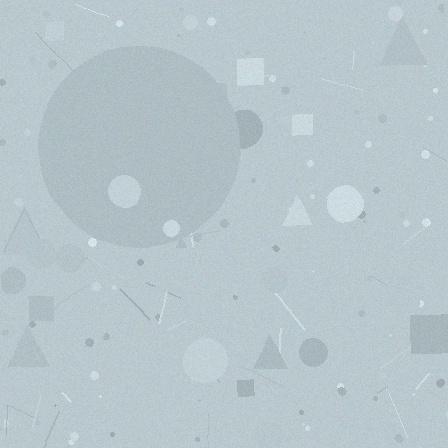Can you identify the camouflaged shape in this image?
The camouflaged shape is a circle.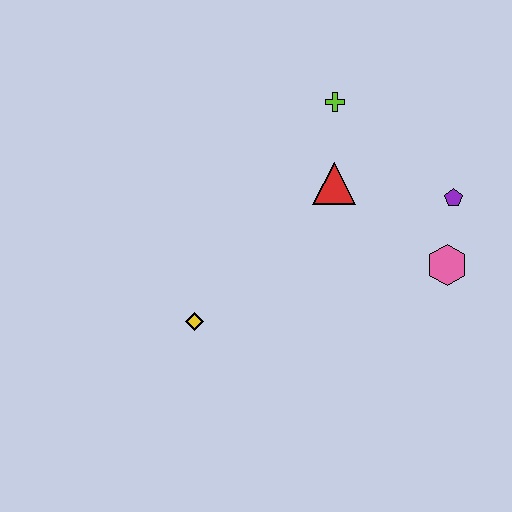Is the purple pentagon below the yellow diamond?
No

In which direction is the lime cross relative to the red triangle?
The lime cross is above the red triangle.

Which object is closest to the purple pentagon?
The pink hexagon is closest to the purple pentagon.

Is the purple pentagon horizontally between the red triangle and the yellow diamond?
No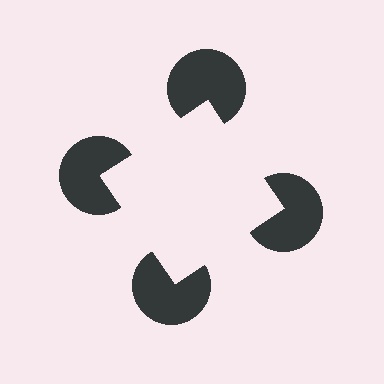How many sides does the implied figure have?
4 sides.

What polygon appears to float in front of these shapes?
An illusory square — its edges are inferred from the aligned wedge cuts in the pac-man discs, not physically drawn.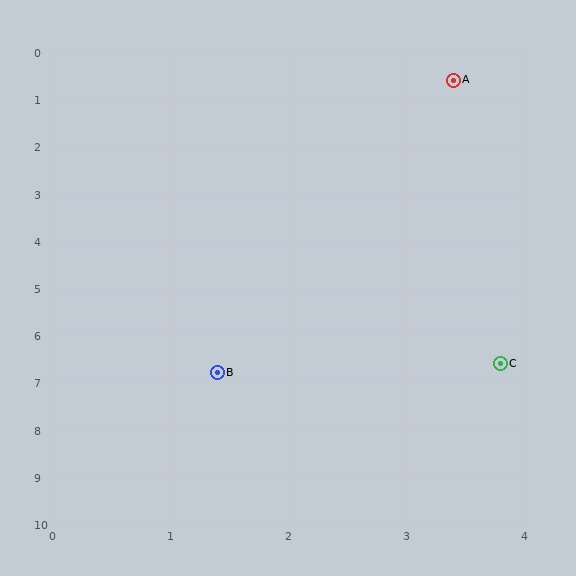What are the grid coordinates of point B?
Point B is at approximately (1.4, 6.8).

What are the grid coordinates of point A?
Point A is at approximately (3.4, 0.6).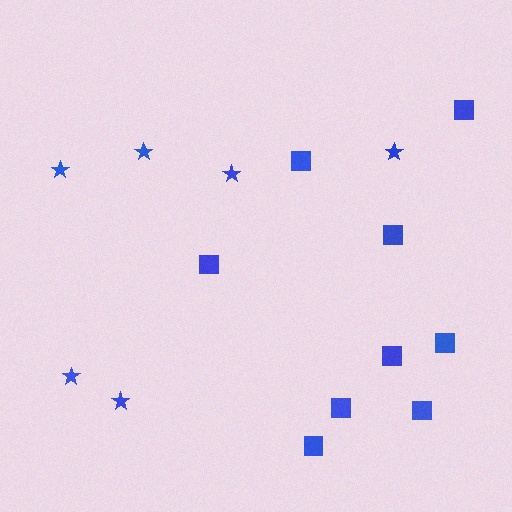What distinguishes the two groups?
There are 2 groups: one group of squares (9) and one group of stars (6).